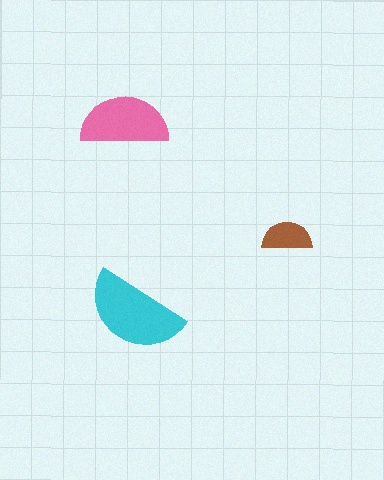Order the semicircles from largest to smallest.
the cyan one, the pink one, the brown one.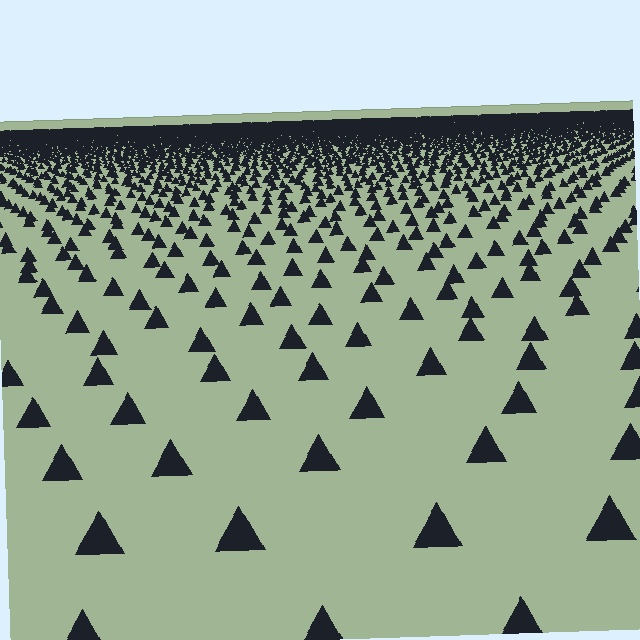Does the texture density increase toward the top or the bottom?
Density increases toward the top.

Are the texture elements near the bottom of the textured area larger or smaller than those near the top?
Larger. Near the bottom, elements are closer to the viewer and appear at a bigger on-screen size.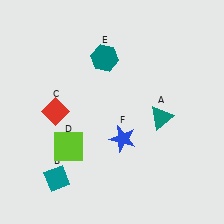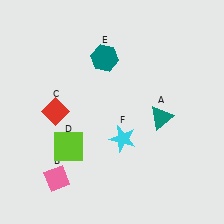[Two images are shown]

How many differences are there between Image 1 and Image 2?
There are 2 differences between the two images.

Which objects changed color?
B changed from teal to pink. F changed from blue to cyan.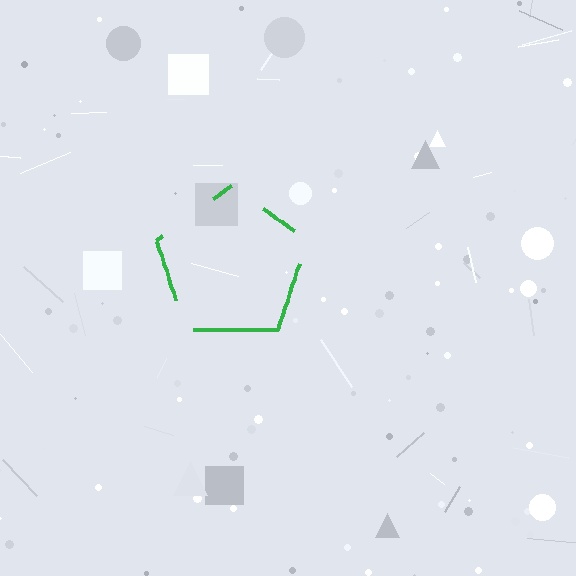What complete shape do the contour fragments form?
The contour fragments form a pentagon.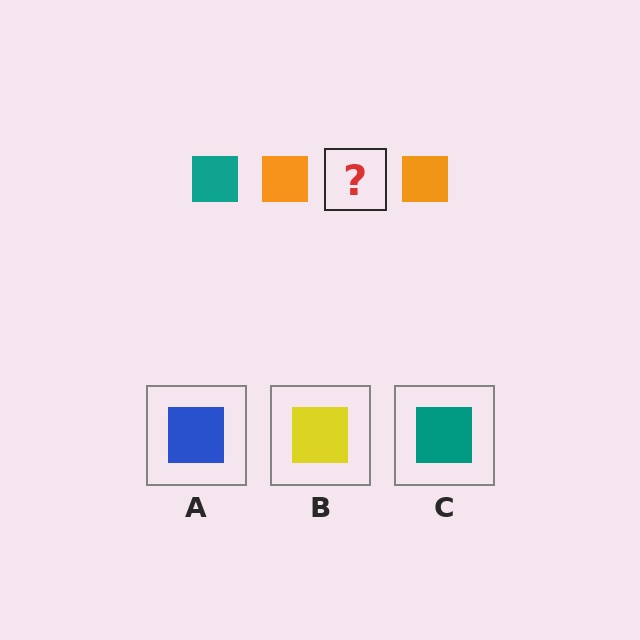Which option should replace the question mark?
Option C.